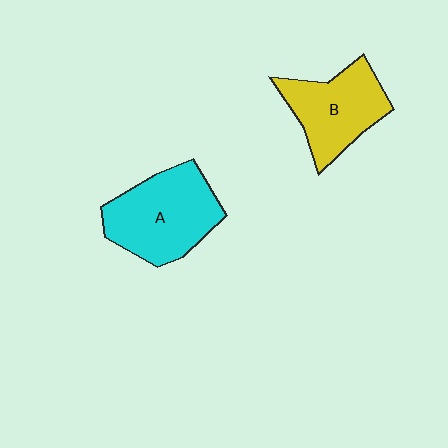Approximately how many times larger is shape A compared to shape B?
Approximately 1.2 times.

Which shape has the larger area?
Shape A (cyan).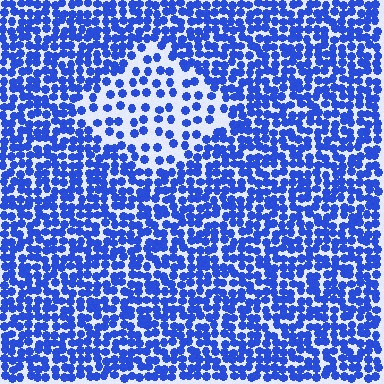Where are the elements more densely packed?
The elements are more densely packed outside the diamond boundary.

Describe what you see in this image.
The image contains small blue elements arranged at two different densities. A diamond-shaped region is visible where the elements are less densely packed than the surrounding area.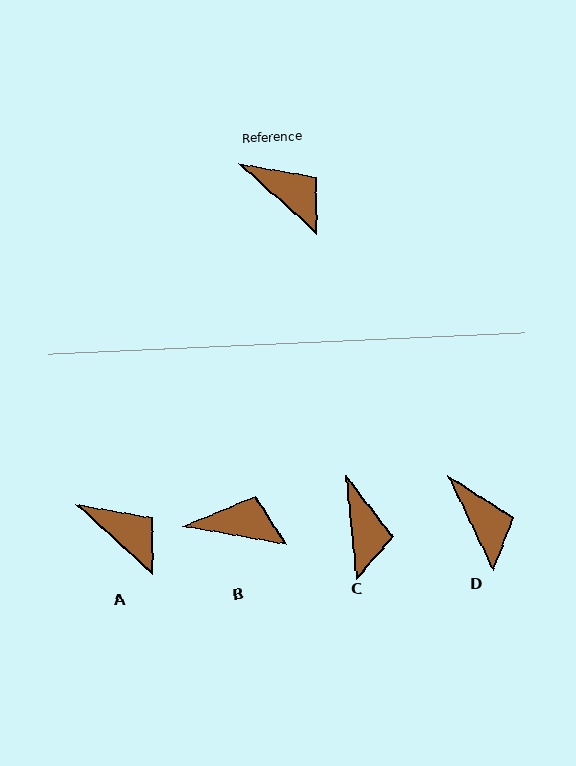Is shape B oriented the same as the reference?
No, it is off by about 32 degrees.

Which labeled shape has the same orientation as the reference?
A.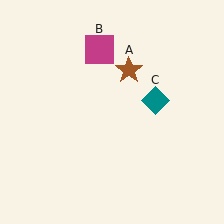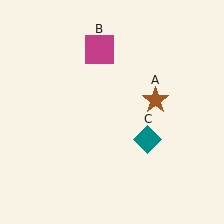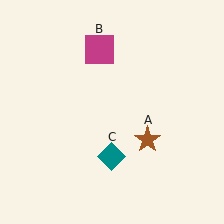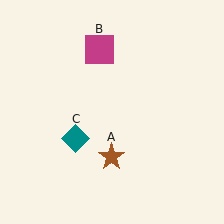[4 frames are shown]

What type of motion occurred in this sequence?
The brown star (object A), teal diamond (object C) rotated clockwise around the center of the scene.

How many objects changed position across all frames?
2 objects changed position: brown star (object A), teal diamond (object C).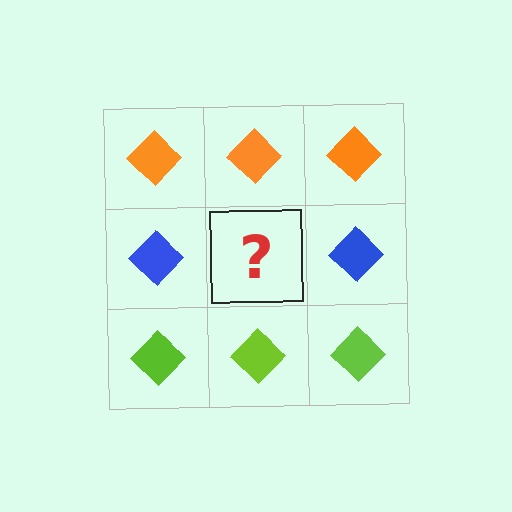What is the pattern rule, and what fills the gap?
The rule is that each row has a consistent color. The gap should be filled with a blue diamond.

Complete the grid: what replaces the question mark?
The question mark should be replaced with a blue diamond.